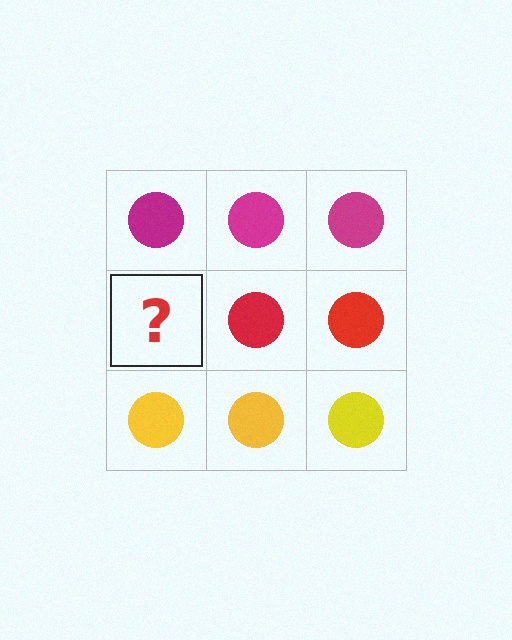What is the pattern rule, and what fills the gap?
The rule is that each row has a consistent color. The gap should be filled with a red circle.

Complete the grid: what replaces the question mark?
The question mark should be replaced with a red circle.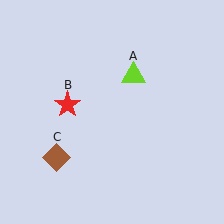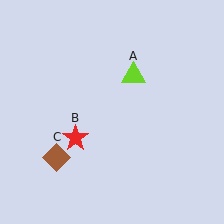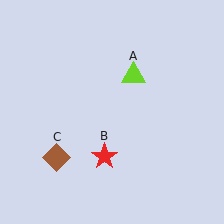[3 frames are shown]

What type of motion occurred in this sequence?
The red star (object B) rotated counterclockwise around the center of the scene.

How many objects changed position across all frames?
1 object changed position: red star (object B).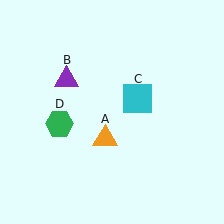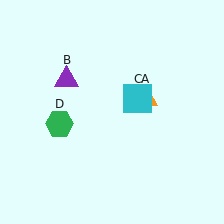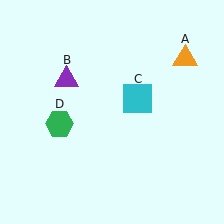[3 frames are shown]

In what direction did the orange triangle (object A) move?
The orange triangle (object A) moved up and to the right.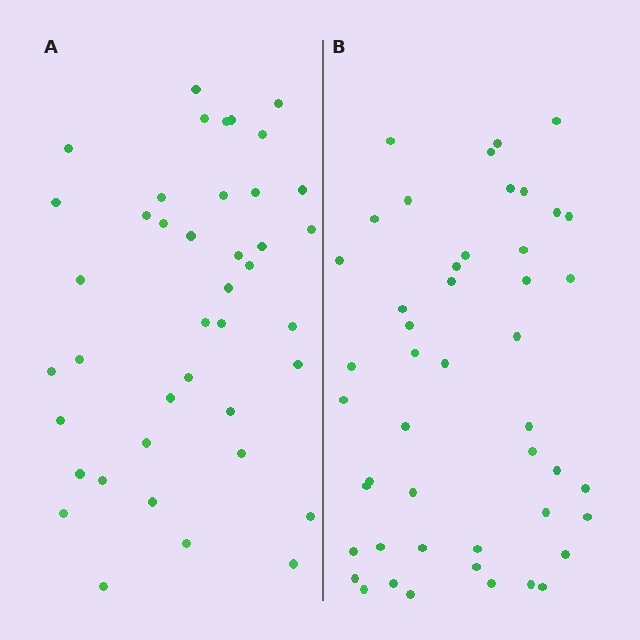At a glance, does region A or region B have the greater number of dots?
Region B (the right region) has more dots.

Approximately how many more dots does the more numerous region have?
Region B has about 6 more dots than region A.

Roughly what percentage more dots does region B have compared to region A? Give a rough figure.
About 15% more.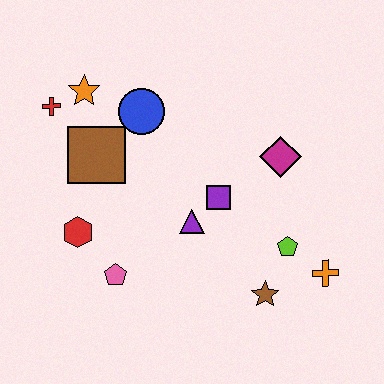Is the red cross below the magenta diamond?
No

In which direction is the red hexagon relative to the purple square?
The red hexagon is to the left of the purple square.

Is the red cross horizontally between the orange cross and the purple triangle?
No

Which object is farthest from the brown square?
The orange cross is farthest from the brown square.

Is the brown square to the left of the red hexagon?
No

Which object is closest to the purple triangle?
The purple square is closest to the purple triangle.